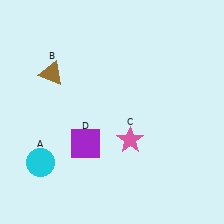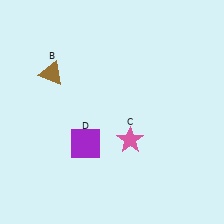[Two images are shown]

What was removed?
The cyan circle (A) was removed in Image 2.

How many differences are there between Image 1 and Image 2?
There is 1 difference between the two images.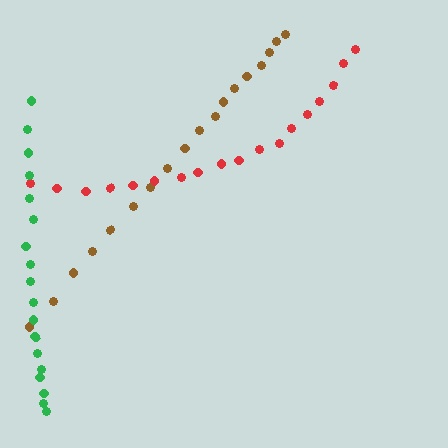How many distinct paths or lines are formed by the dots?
There are 3 distinct paths.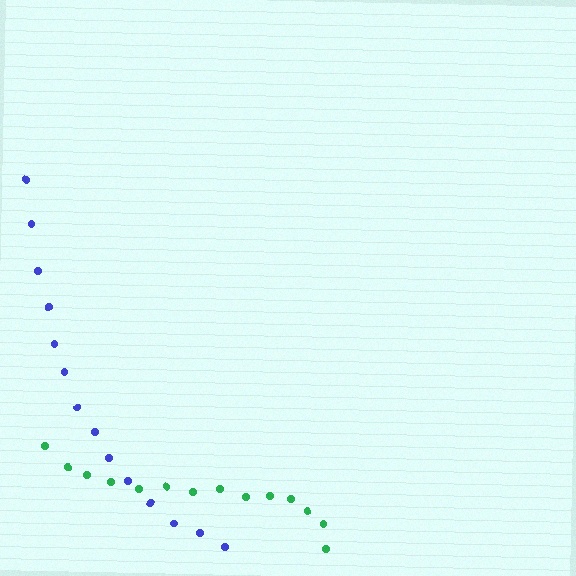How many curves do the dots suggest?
There are 2 distinct paths.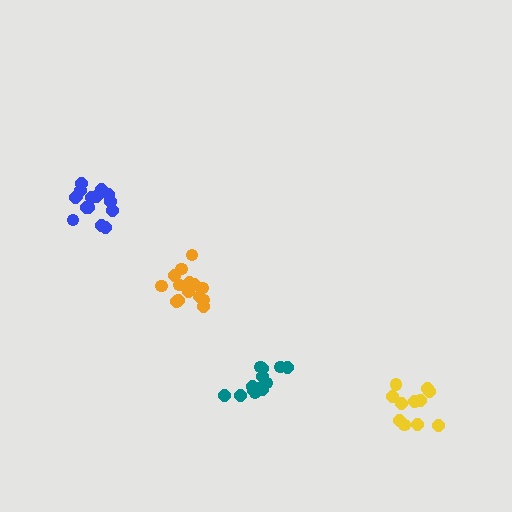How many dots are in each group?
Group 1: 15 dots, Group 2: 13 dots, Group 3: 11 dots, Group 4: 14 dots (53 total).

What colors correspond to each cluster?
The clusters are colored: blue, teal, yellow, orange.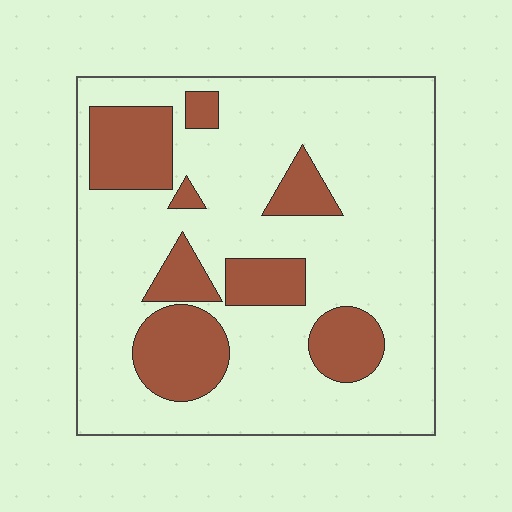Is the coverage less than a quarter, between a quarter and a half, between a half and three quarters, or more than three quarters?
Less than a quarter.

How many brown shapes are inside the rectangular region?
8.